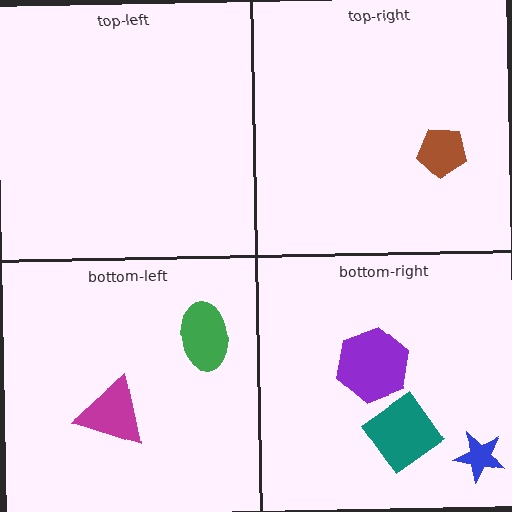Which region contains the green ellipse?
The bottom-left region.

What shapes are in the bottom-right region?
The blue star, the purple hexagon, the teal diamond.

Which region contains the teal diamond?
The bottom-right region.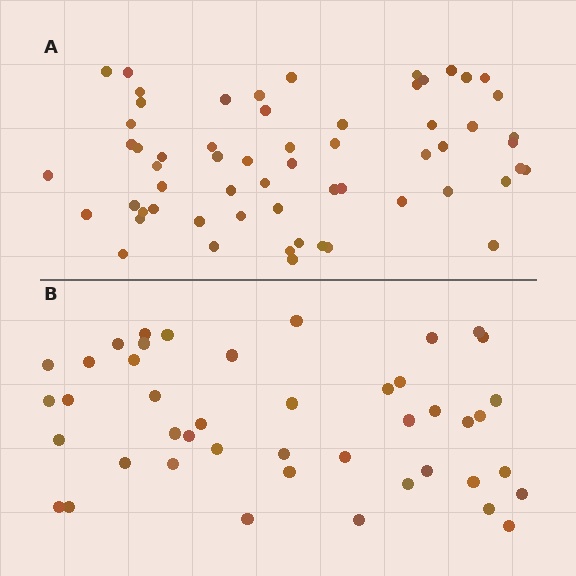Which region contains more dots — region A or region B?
Region A (the top region) has more dots.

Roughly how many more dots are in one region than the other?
Region A has approximately 15 more dots than region B.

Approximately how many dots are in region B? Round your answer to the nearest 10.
About 40 dots. (The exact count is 44, which rounds to 40.)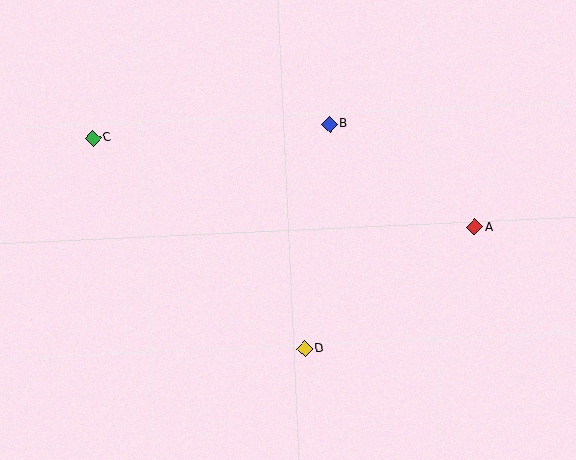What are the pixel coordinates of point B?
Point B is at (329, 124).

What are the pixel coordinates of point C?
Point C is at (93, 138).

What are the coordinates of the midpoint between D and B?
The midpoint between D and B is at (317, 236).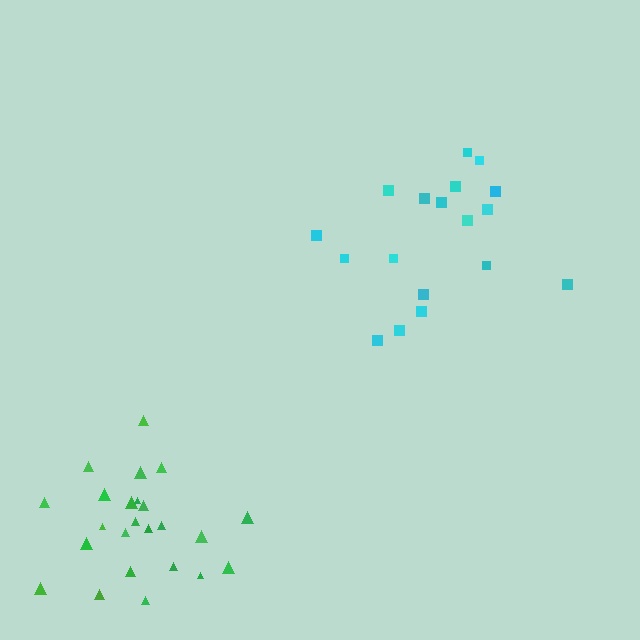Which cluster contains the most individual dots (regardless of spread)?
Green (24).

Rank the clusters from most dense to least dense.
green, cyan.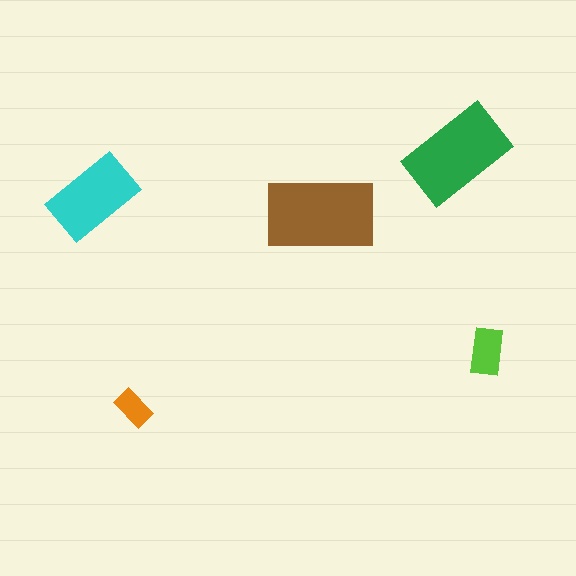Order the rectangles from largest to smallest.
the brown one, the green one, the cyan one, the lime one, the orange one.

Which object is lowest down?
The orange rectangle is bottommost.